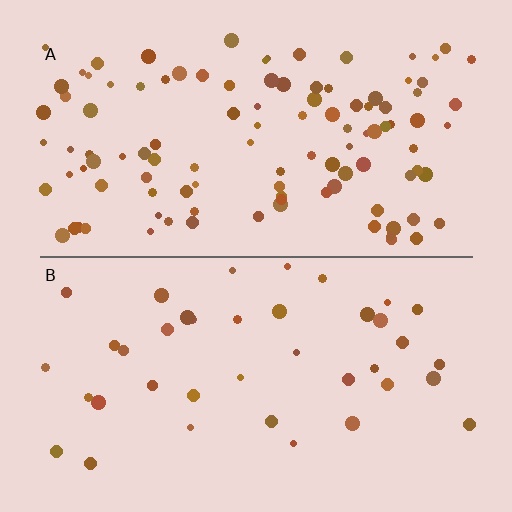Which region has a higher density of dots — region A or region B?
A (the top).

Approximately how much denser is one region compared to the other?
Approximately 2.8× — region A over region B.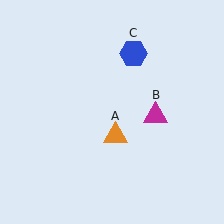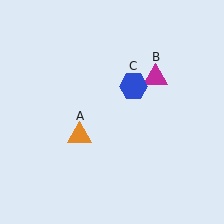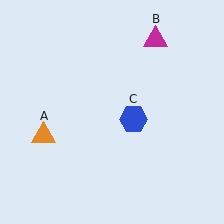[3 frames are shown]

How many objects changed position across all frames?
3 objects changed position: orange triangle (object A), magenta triangle (object B), blue hexagon (object C).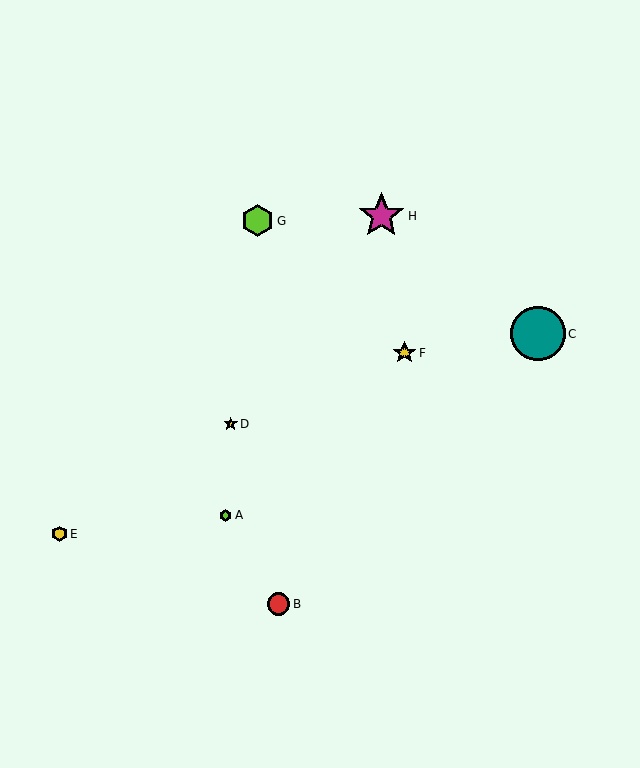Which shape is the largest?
The teal circle (labeled C) is the largest.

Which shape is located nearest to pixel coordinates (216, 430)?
The yellow star (labeled D) at (231, 424) is nearest to that location.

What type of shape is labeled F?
Shape F is a yellow star.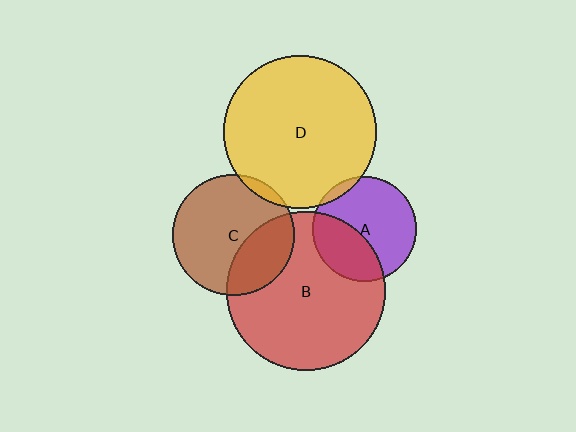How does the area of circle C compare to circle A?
Approximately 1.3 times.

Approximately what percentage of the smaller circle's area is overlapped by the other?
Approximately 5%.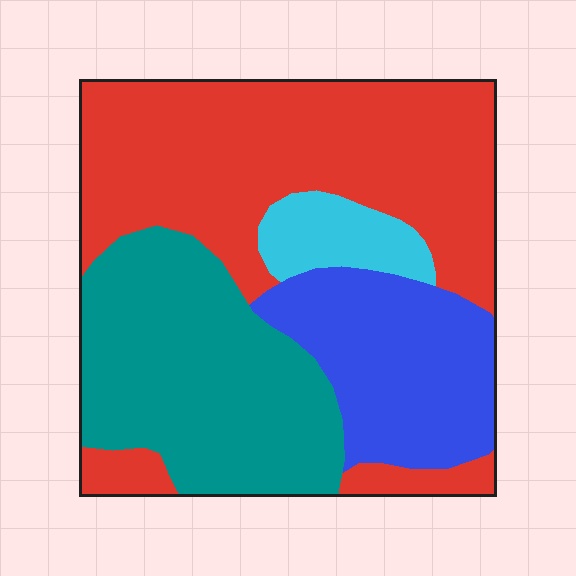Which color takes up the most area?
Red, at roughly 45%.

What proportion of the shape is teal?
Teal covers 30% of the shape.